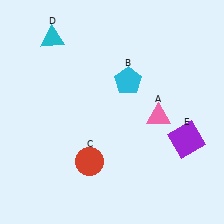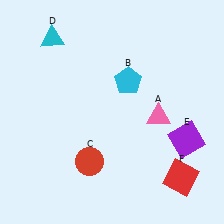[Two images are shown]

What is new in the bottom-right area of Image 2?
A red square (F) was added in the bottom-right area of Image 2.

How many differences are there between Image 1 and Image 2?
There is 1 difference between the two images.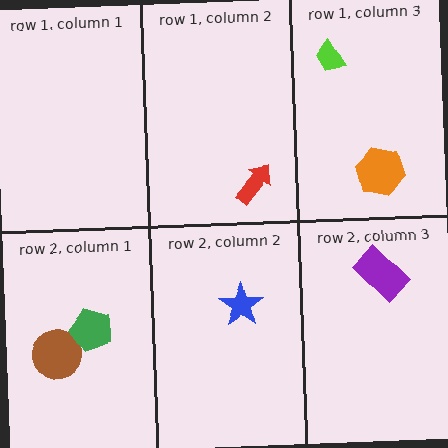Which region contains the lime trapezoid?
The row 1, column 3 region.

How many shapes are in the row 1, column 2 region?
1.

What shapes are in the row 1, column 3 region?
The lime trapezoid, the orange hexagon.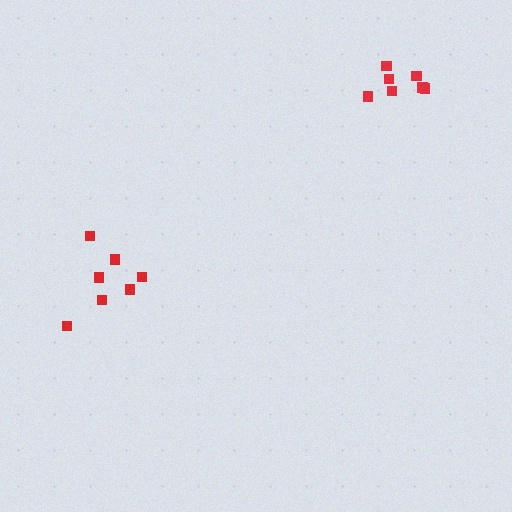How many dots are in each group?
Group 1: 7 dots, Group 2: 7 dots (14 total).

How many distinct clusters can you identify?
There are 2 distinct clusters.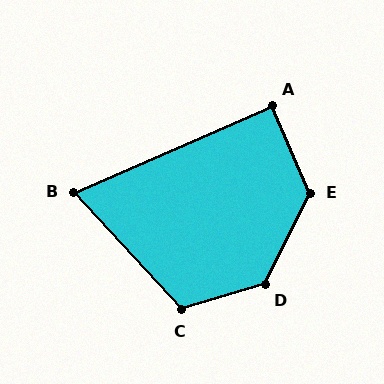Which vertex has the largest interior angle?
D, at approximately 133 degrees.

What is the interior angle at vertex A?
Approximately 90 degrees (approximately right).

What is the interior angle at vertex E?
Approximately 131 degrees (obtuse).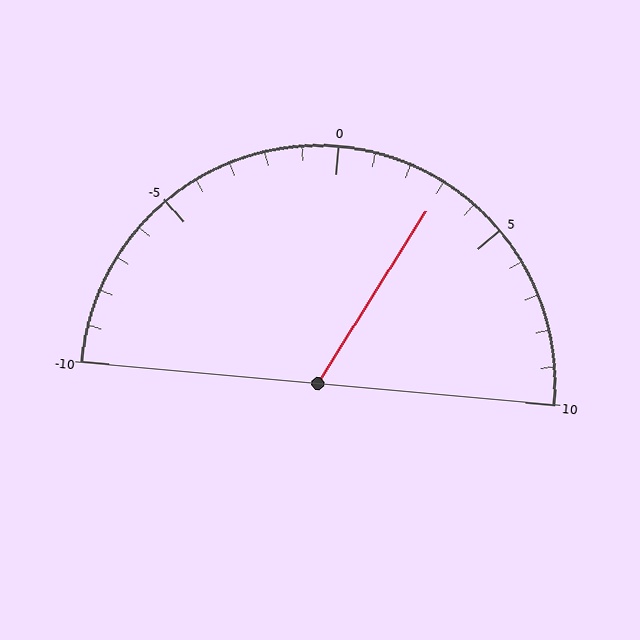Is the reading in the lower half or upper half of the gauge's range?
The reading is in the upper half of the range (-10 to 10).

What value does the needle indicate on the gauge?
The needle indicates approximately 3.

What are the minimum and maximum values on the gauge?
The gauge ranges from -10 to 10.